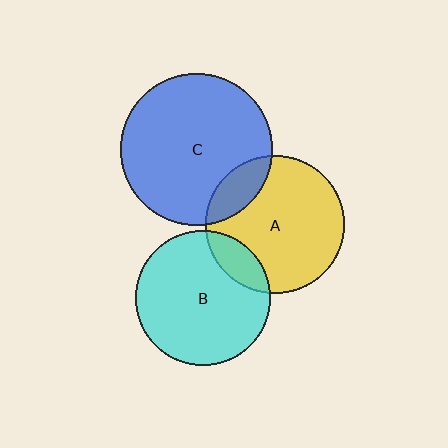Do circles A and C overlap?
Yes.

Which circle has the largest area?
Circle C (blue).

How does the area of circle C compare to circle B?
Approximately 1.3 times.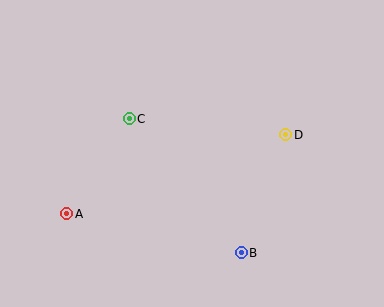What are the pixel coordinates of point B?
Point B is at (241, 253).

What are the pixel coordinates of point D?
Point D is at (286, 135).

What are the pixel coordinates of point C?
Point C is at (129, 119).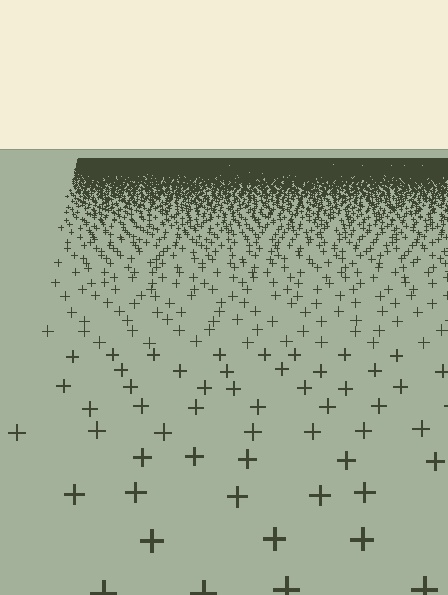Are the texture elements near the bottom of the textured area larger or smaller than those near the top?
Larger. Near the bottom, elements are closer to the viewer and appear at a bigger on-screen size.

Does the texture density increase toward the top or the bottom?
Density increases toward the top.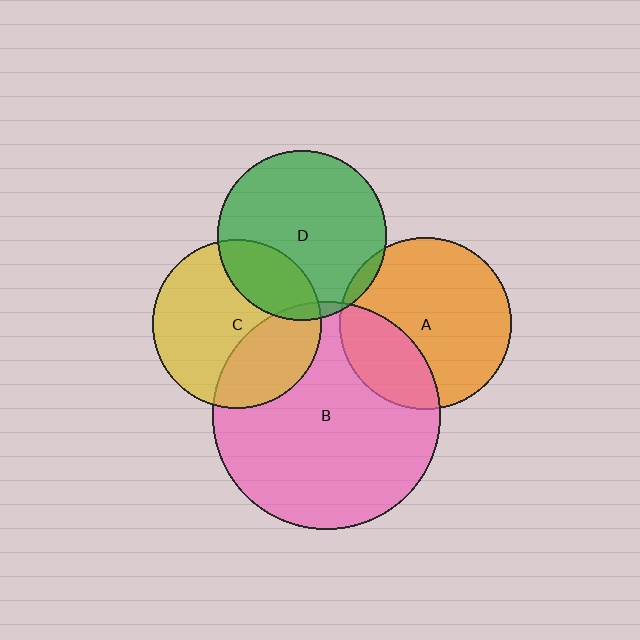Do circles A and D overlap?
Yes.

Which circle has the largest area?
Circle B (pink).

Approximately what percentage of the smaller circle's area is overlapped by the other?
Approximately 5%.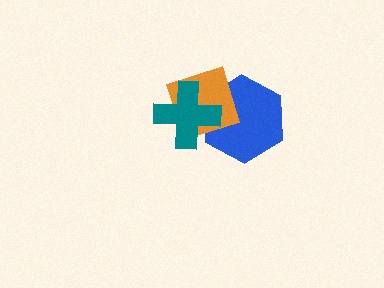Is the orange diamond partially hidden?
Yes, it is partially covered by another shape.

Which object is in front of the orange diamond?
The teal cross is in front of the orange diamond.